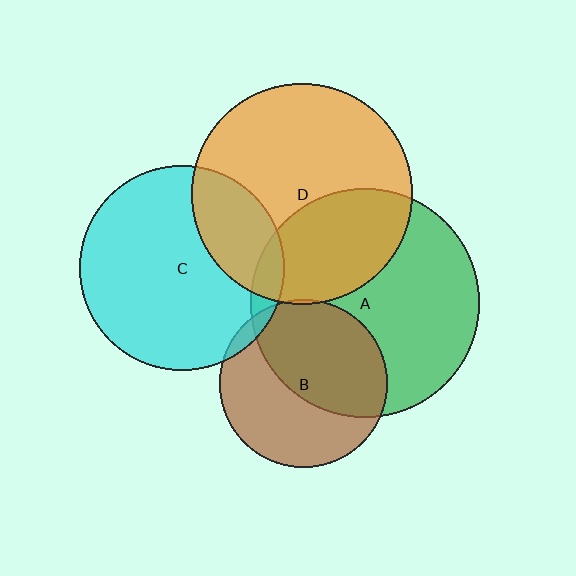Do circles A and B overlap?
Yes.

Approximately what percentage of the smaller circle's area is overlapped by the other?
Approximately 50%.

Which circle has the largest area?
Circle A (green).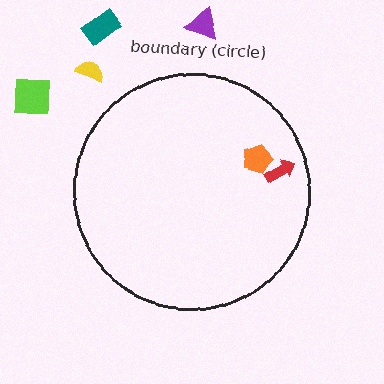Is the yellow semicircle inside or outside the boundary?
Outside.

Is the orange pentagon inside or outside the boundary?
Inside.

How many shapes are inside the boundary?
2 inside, 4 outside.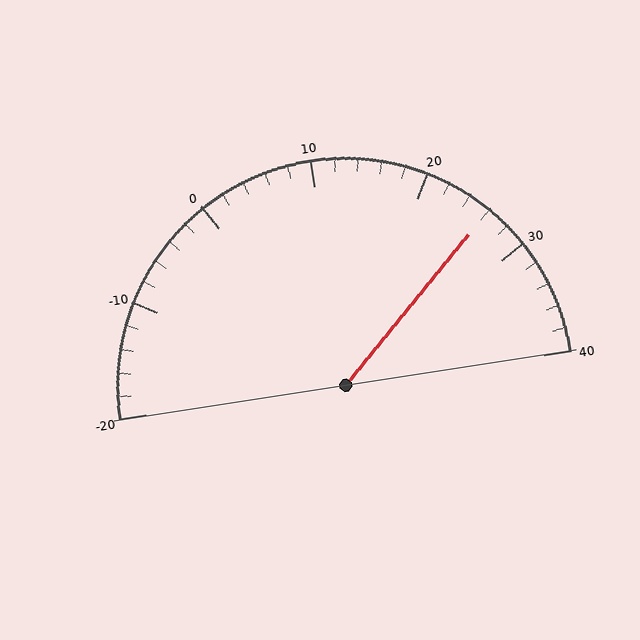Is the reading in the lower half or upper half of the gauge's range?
The reading is in the upper half of the range (-20 to 40).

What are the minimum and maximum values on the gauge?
The gauge ranges from -20 to 40.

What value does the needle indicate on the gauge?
The needle indicates approximately 26.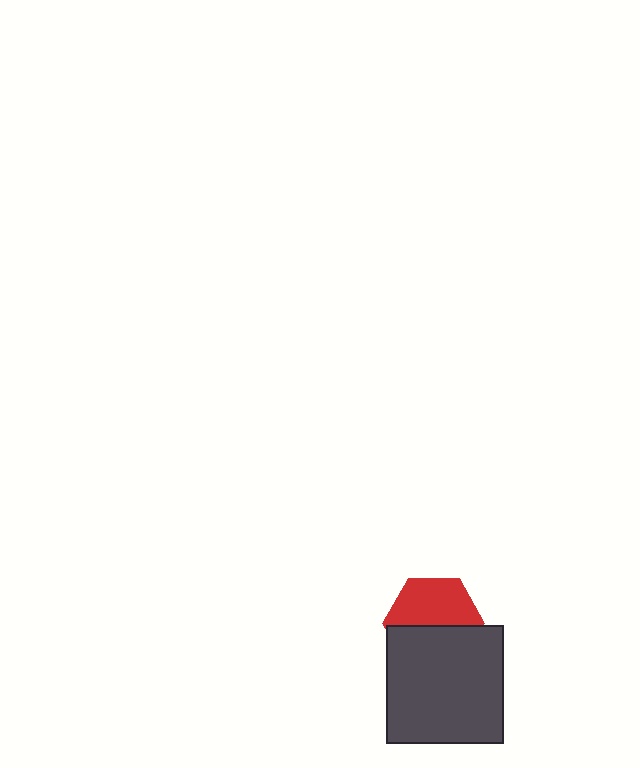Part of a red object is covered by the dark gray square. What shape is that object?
It is a hexagon.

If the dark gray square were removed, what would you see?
You would see the complete red hexagon.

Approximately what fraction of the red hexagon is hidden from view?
Roughly 46% of the red hexagon is hidden behind the dark gray square.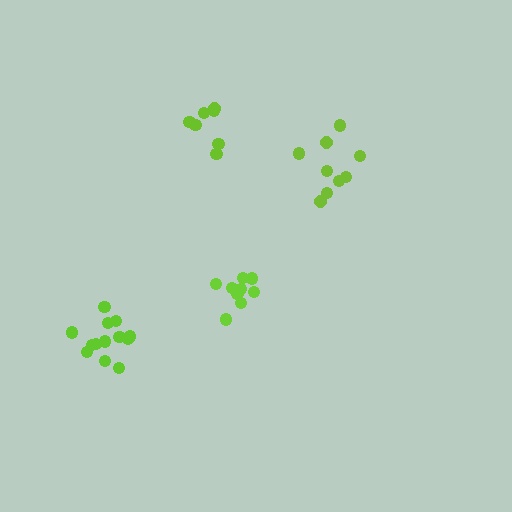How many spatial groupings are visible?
There are 4 spatial groupings.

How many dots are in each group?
Group 1: 13 dots, Group 2: 9 dots, Group 3: 7 dots, Group 4: 9 dots (38 total).